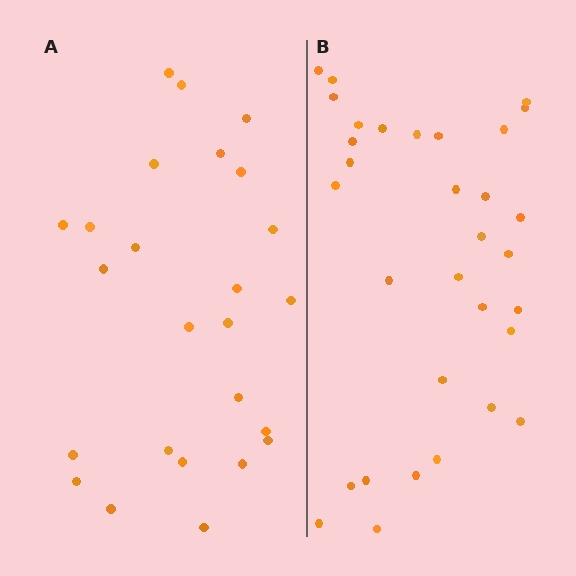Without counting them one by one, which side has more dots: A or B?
Region B (the right region) has more dots.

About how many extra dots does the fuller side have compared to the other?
Region B has roughly 8 or so more dots than region A.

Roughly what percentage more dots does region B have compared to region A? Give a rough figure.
About 30% more.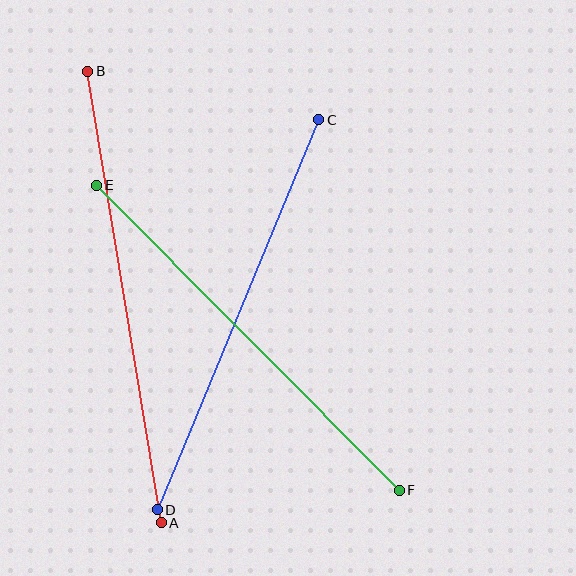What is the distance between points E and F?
The distance is approximately 430 pixels.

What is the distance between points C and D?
The distance is approximately 422 pixels.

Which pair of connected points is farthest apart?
Points A and B are farthest apart.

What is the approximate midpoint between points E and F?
The midpoint is at approximately (248, 338) pixels.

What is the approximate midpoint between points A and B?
The midpoint is at approximately (124, 297) pixels.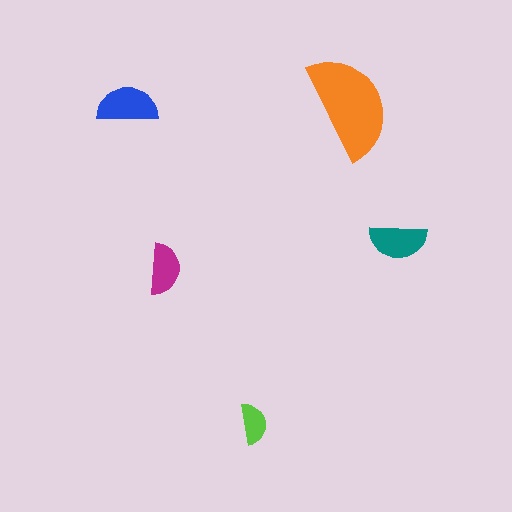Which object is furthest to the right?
The teal semicircle is rightmost.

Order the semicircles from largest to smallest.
the orange one, the blue one, the teal one, the magenta one, the lime one.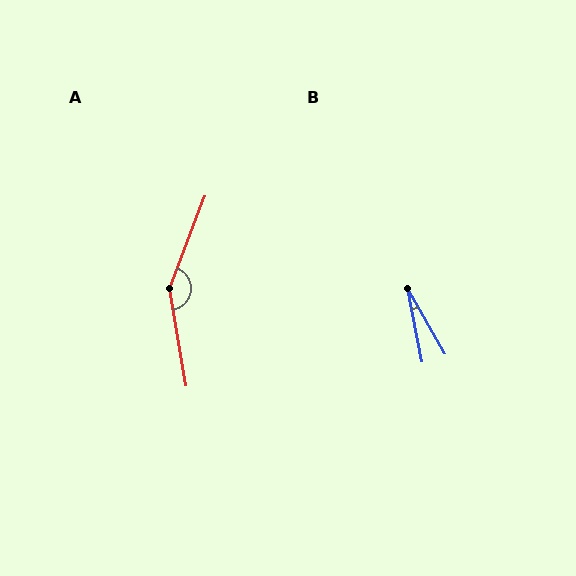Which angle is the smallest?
B, at approximately 19 degrees.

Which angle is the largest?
A, at approximately 149 degrees.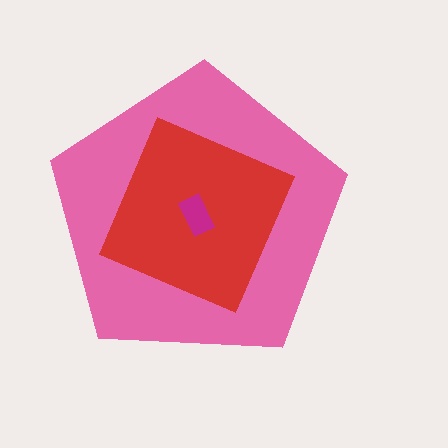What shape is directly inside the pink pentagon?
The red square.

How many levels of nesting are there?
3.